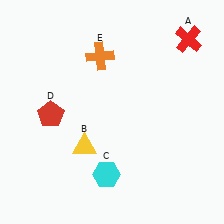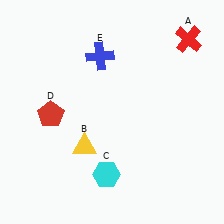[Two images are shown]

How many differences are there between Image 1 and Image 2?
There is 1 difference between the two images.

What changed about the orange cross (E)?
In Image 1, E is orange. In Image 2, it changed to blue.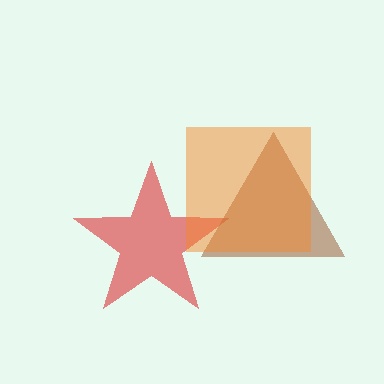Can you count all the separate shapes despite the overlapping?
Yes, there are 3 separate shapes.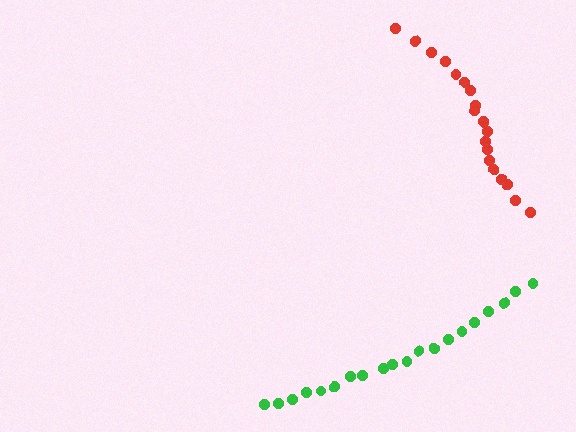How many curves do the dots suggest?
There are 2 distinct paths.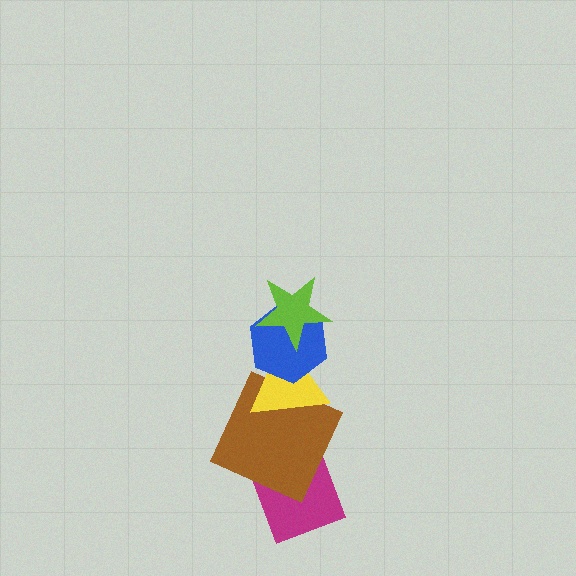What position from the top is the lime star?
The lime star is 1st from the top.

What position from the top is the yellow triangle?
The yellow triangle is 3rd from the top.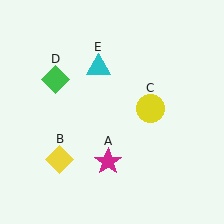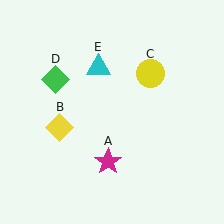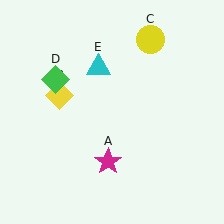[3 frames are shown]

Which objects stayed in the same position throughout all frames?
Magenta star (object A) and green diamond (object D) and cyan triangle (object E) remained stationary.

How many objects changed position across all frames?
2 objects changed position: yellow diamond (object B), yellow circle (object C).